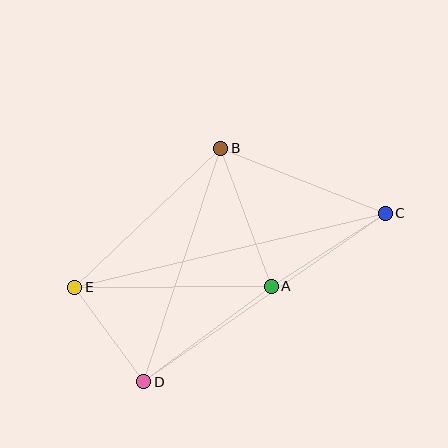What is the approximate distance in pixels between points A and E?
The distance between A and E is approximately 197 pixels.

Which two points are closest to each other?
Points D and E are closest to each other.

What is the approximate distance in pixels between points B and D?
The distance between B and D is approximately 246 pixels.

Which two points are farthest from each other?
Points C and E are farthest from each other.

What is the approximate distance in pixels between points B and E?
The distance between B and E is approximately 201 pixels.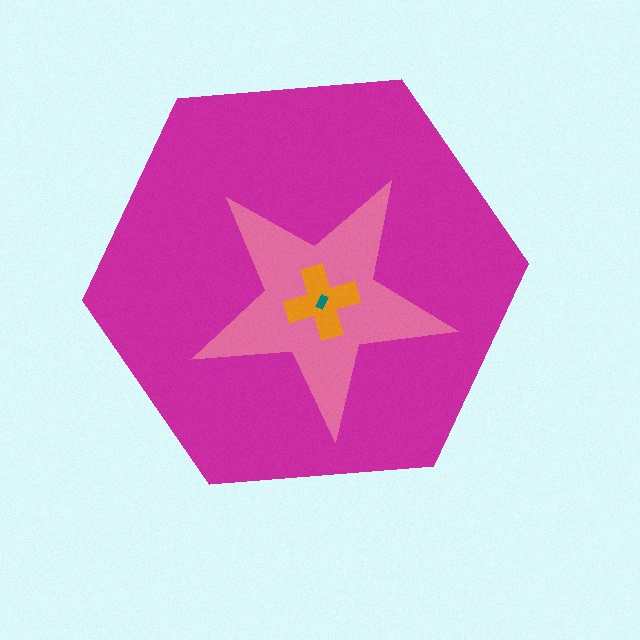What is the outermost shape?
The magenta hexagon.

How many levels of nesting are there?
4.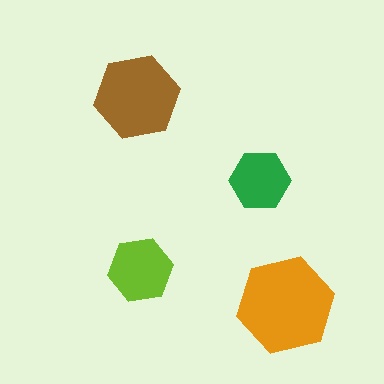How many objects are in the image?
There are 4 objects in the image.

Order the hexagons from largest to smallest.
the orange one, the brown one, the lime one, the green one.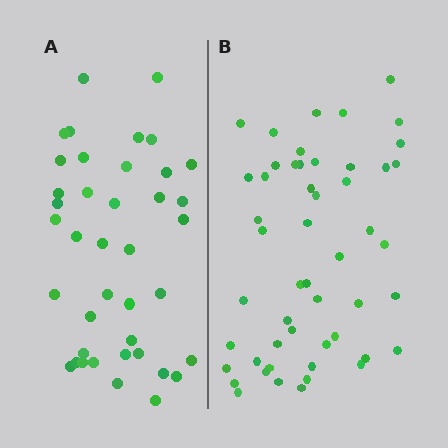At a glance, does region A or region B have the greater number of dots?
Region B (the right region) has more dots.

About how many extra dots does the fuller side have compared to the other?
Region B has roughly 12 or so more dots than region A.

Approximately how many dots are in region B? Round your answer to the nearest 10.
About 50 dots. (The exact count is 51, which rounds to 50.)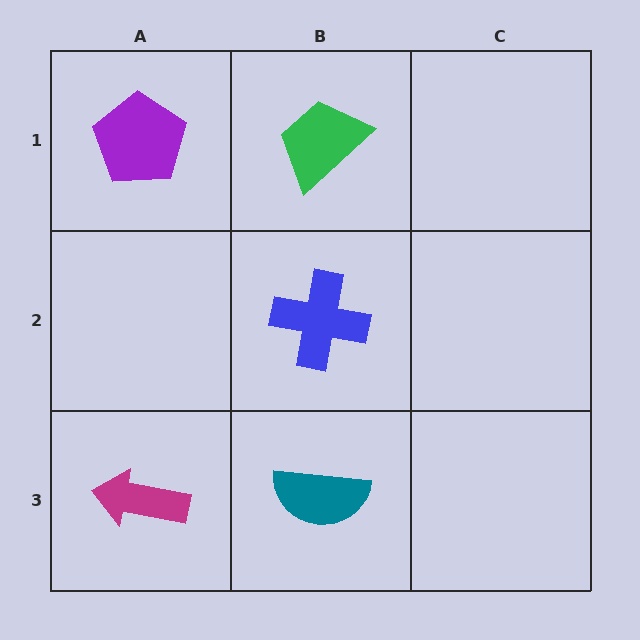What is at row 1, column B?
A green trapezoid.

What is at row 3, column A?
A magenta arrow.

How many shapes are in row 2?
1 shape.